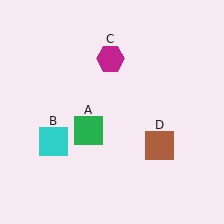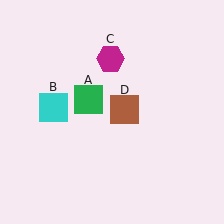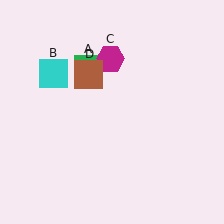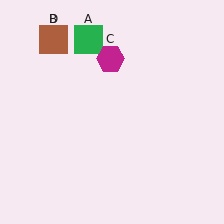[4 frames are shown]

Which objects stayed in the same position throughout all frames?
Magenta hexagon (object C) remained stationary.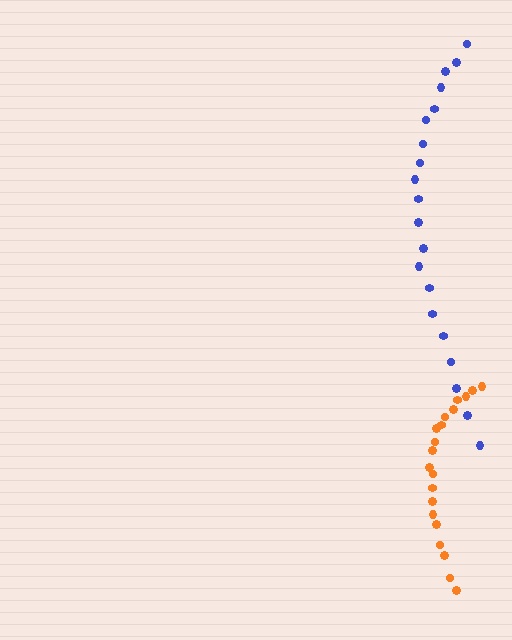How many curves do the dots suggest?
There are 2 distinct paths.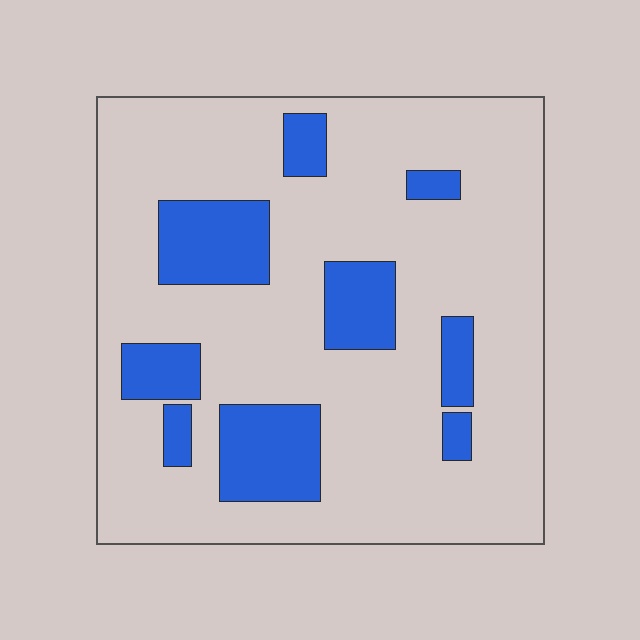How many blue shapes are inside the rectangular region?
9.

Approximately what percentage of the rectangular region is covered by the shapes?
Approximately 20%.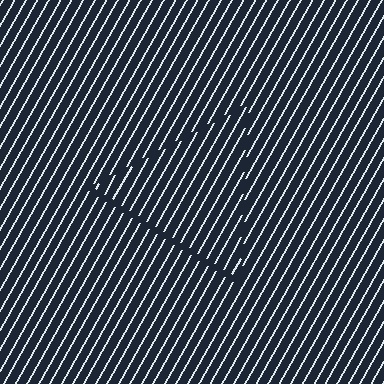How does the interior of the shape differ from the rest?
The interior of the shape contains the same grating, shifted by half a period — the contour is defined by the phase discontinuity where line-ends from the inner and outer gratings abut.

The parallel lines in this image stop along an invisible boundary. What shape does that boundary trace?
An illusory triangle. The interior of the shape contains the same grating, shifted by half a period — the contour is defined by the phase discontinuity where line-ends from the inner and outer gratings abut.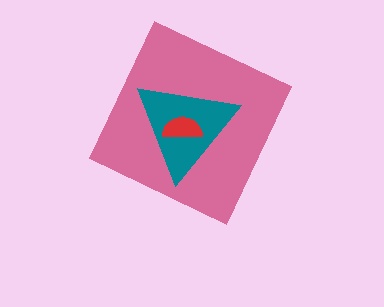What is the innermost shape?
The red semicircle.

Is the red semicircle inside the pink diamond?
Yes.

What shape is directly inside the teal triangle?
The red semicircle.